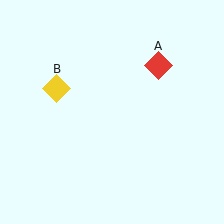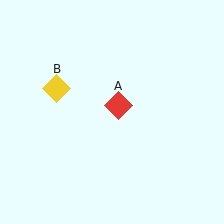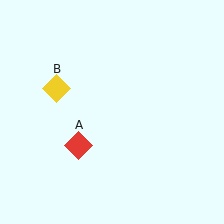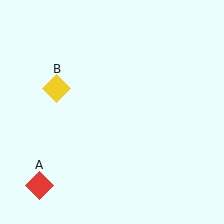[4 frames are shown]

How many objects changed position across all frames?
1 object changed position: red diamond (object A).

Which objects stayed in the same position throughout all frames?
Yellow diamond (object B) remained stationary.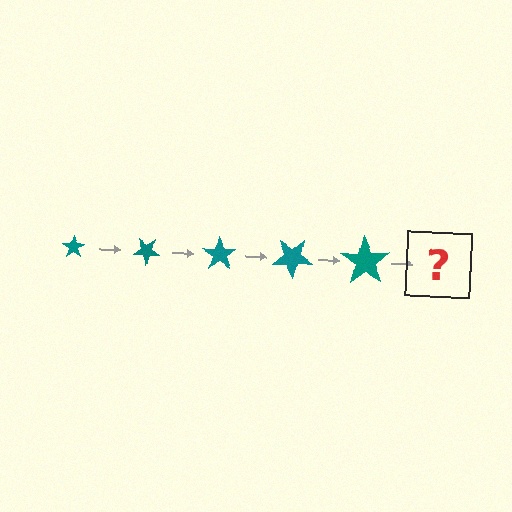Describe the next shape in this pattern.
It should be a star, larger than the previous one and rotated 175 degrees from the start.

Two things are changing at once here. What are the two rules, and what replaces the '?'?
The two rules are that the star grows larger each step and it rotates 35 degrees each step. The '?' should be a star, larger than the previous one and rotated 175 degrees from the start.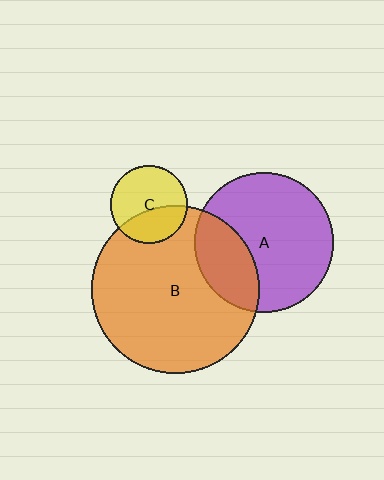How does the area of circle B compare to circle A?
Approximately 1.4 times.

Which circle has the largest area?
Circle B (orange).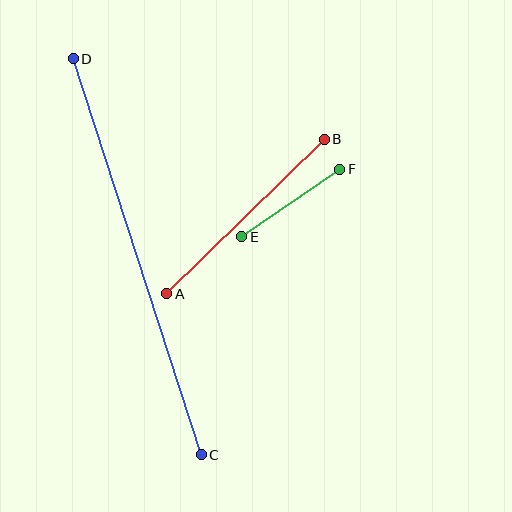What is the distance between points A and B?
The distance is approximately 220 pixels.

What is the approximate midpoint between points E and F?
The midpoint is at approximately (291, 203) pixels.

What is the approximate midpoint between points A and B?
The midpoint is at approximately (246, 216) pixels.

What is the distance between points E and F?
The distance is approximately 119 pixels.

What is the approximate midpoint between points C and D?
The midpoint is at approximately (137, 257) pixels.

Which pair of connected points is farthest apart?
Points C and D are farthest apart.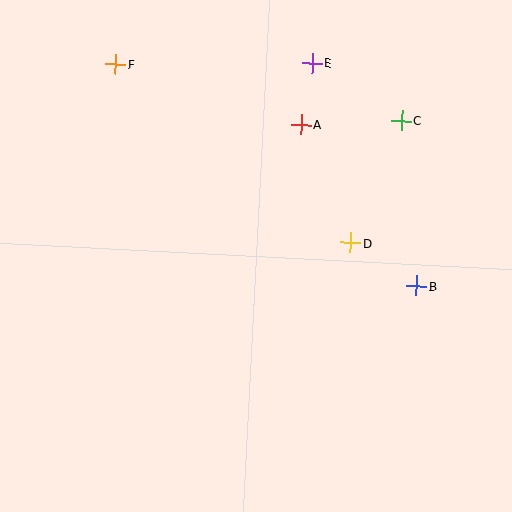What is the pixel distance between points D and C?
The distance between D and C is 132 pixels.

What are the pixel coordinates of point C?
Point C is at (401, 121).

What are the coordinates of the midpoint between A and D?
The midpoint between A and D is at (326, 183).